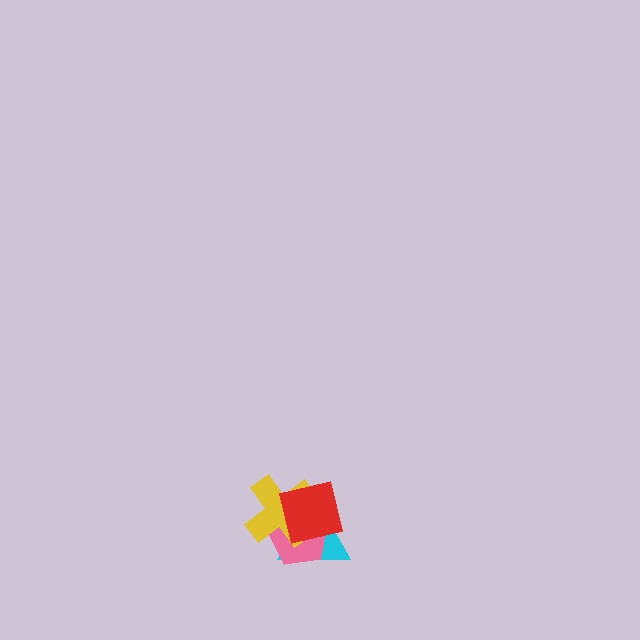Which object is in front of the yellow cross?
The red square is in front of the yellow cross.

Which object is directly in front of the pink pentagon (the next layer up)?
The yellow cross is directly in front of the pink pentagon.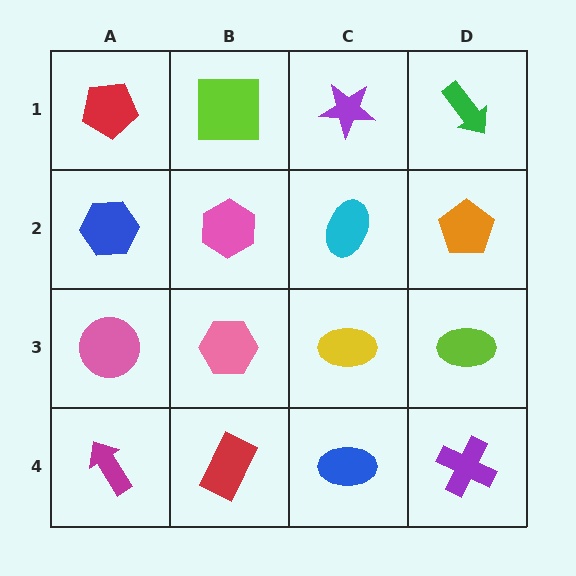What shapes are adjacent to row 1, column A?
A blue hexagon (row 2, column A), a lime square (row 1, column B).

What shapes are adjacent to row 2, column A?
A red pentagon (row 1, column A), a pink circle (row 3, column A), a pink hexagon (row 2, column B).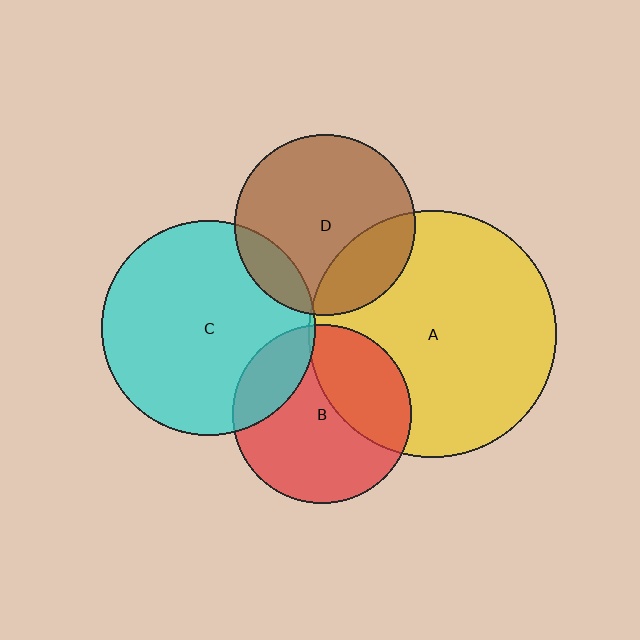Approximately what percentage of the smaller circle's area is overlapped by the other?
Approximately 15%.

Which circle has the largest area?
Circle A (yellow).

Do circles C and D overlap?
Yes.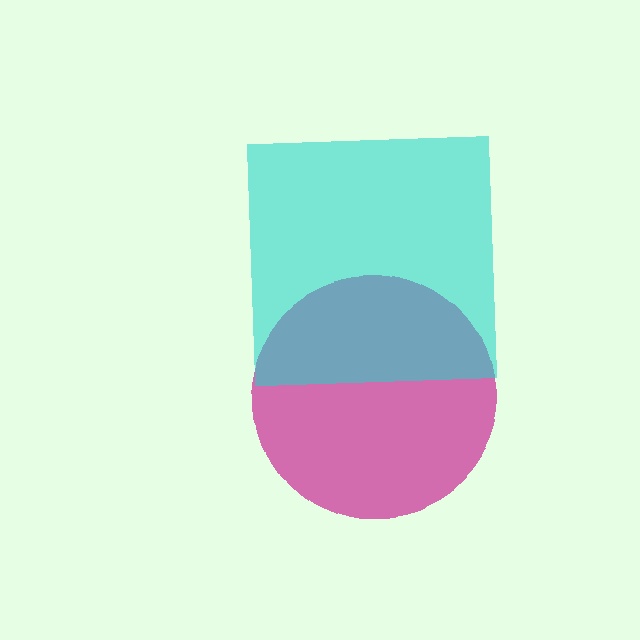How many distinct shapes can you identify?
There are 2 distinct shapes: a magenta circle, a cyan square.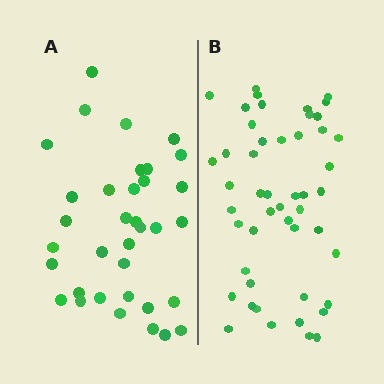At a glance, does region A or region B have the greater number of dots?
Region B (the right region) has more dots.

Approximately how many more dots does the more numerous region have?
Region B has approximately 15 more dots than region A.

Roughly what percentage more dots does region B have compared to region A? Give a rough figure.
About 40% more.